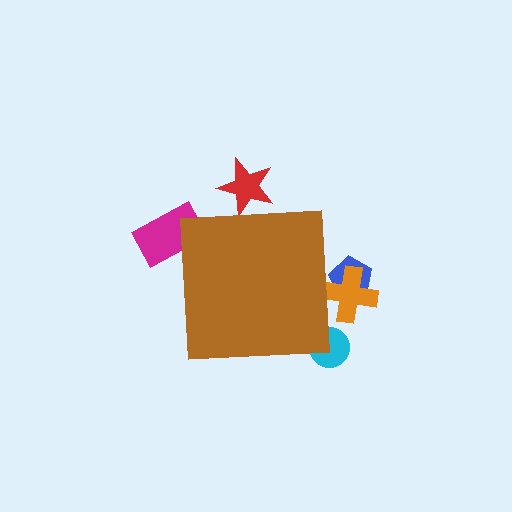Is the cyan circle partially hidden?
Yes, the cyan circle is partially hidden behind the brown square.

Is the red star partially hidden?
Yes, the red star is partially hidden behind the brown square.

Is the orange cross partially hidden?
Yes, the orange cross is partially hidden behind the brown square.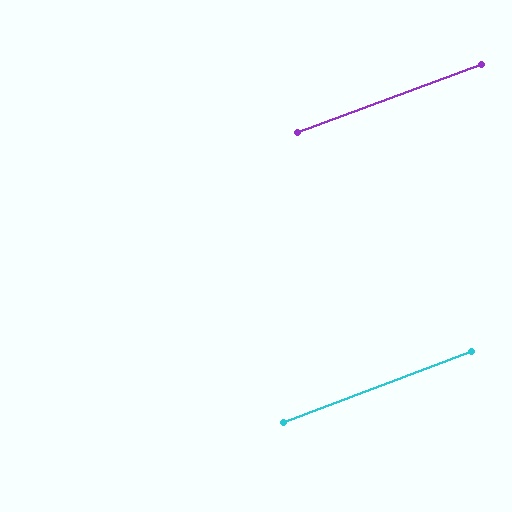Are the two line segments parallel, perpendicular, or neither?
Parallel — their directions differ by only 0.3°.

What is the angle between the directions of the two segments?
Approximately 0 degrees.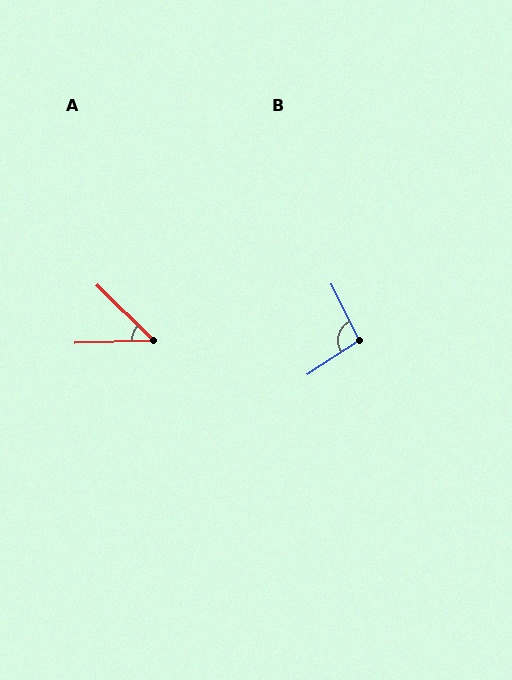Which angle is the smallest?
A, at approximately 46 degrees.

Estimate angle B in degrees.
Approximately 97 degrees.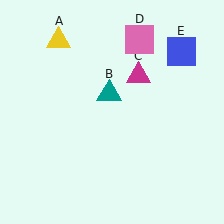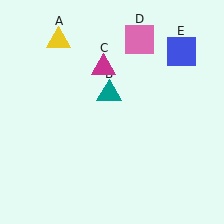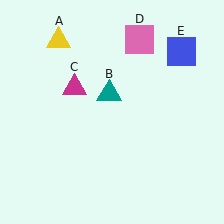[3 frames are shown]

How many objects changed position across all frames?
1 object changed position: magenta triangle (object C).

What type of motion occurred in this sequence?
The magenta triangle (object C) rotated counterclockwise around the center of the scene.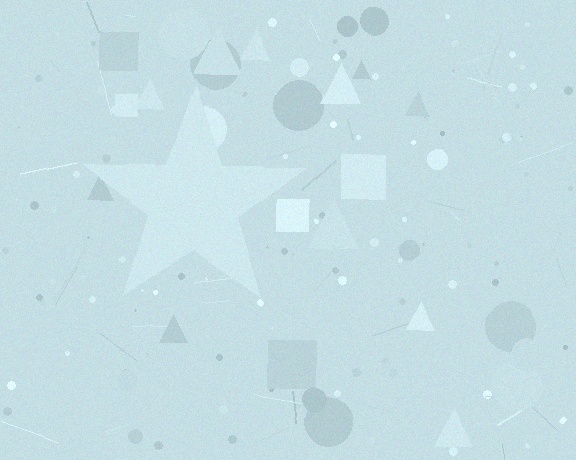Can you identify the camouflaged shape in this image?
The camouflaged shape is a star.